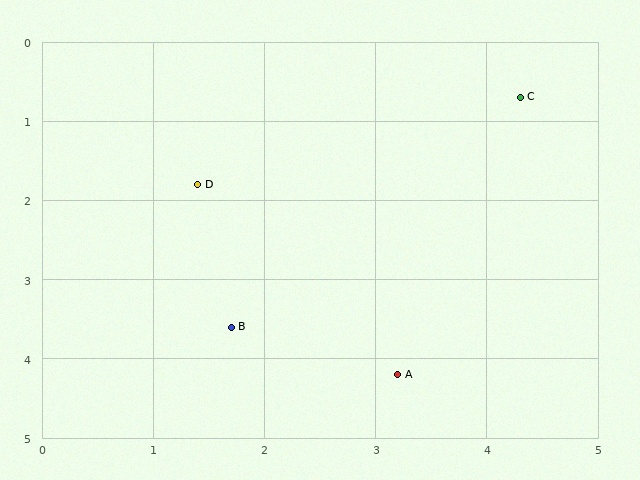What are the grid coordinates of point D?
Point D is at approximately (1.4, 1.8).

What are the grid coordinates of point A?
Point A is at approximately (3.2, 4.2).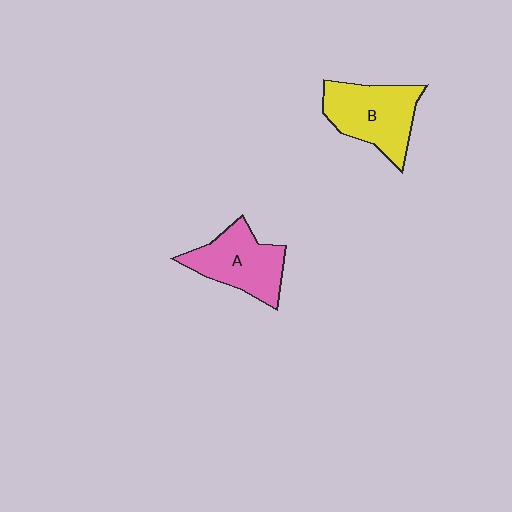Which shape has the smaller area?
Shape A (pink).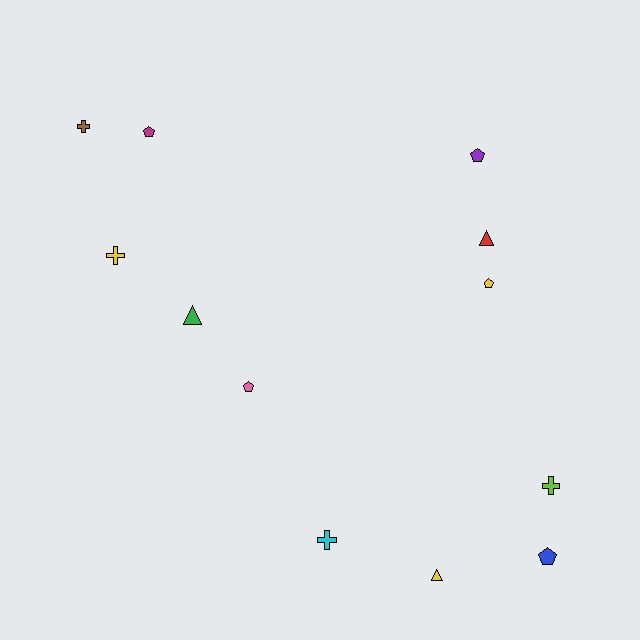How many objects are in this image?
There are 12 objects.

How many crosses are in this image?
There are 4 crosses.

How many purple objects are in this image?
There is 1 purple object.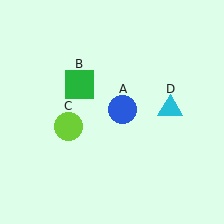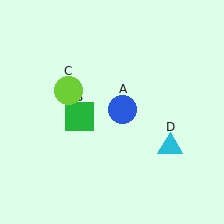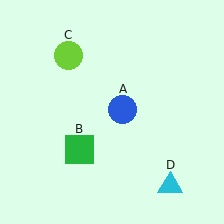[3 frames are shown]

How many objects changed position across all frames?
3 objects changed position: green square (object B), lime circle (object C), cyan triangle (object D).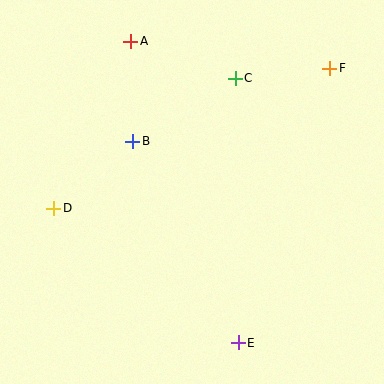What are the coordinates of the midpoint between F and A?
The midpoint between F and A is at (230, 55).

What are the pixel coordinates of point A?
Point A is at (131, 41).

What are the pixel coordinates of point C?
Point C is at (235, 78).